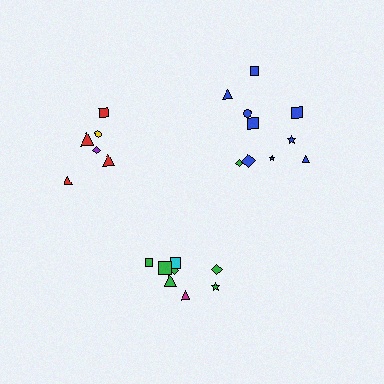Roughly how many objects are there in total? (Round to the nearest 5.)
Roughly 25 objects in total.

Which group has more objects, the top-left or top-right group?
The top-right group.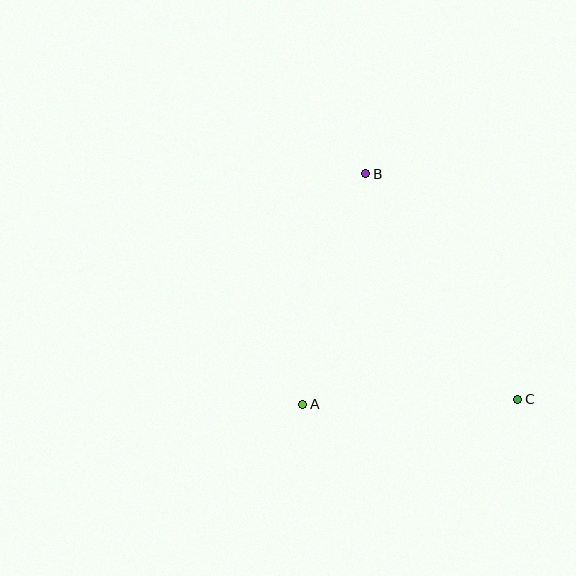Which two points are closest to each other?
Points A and C are closest to each other.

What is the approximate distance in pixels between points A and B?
The distance between A and B is approximately 239 pixels.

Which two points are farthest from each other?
Points B and C are farthest from each other.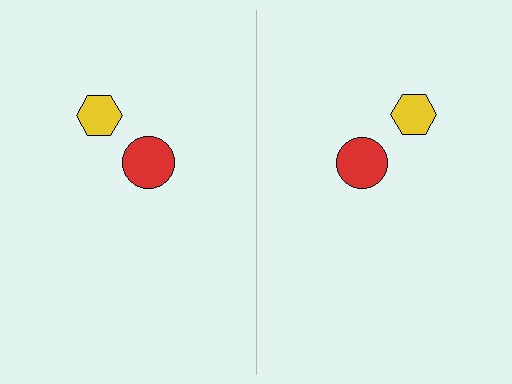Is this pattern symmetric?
Yes, this pattern has bilateral (reflection) symmetry.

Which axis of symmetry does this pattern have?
The pattern has a vertical axis of symmetry running through the center of the image.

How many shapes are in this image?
There are 4 shapes in this image.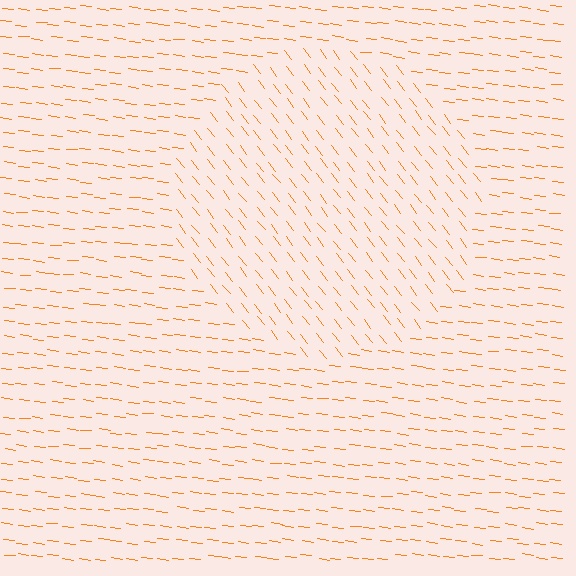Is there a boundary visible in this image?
Yes, there is a texture boundary formed by a change in line orientation.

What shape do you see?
I see a circle.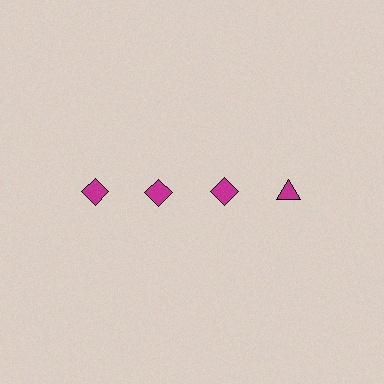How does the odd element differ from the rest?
It has a different shape: triangle instead of diamond.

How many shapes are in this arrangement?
There are 4 shapes arranged in a grid pattern.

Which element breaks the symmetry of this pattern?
The magenta triangle in the top row, second from right column breaks the symmetry. All other shapes are magenta diamonds.